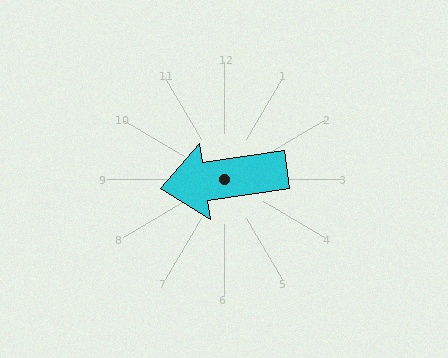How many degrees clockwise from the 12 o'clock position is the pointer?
Approximately 262 degrees.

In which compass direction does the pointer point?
West.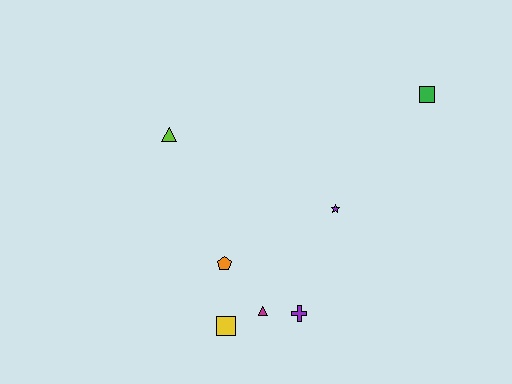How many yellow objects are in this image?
There is 1 yellow object.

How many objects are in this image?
There are 7 objects.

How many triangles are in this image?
There are 2 triangles.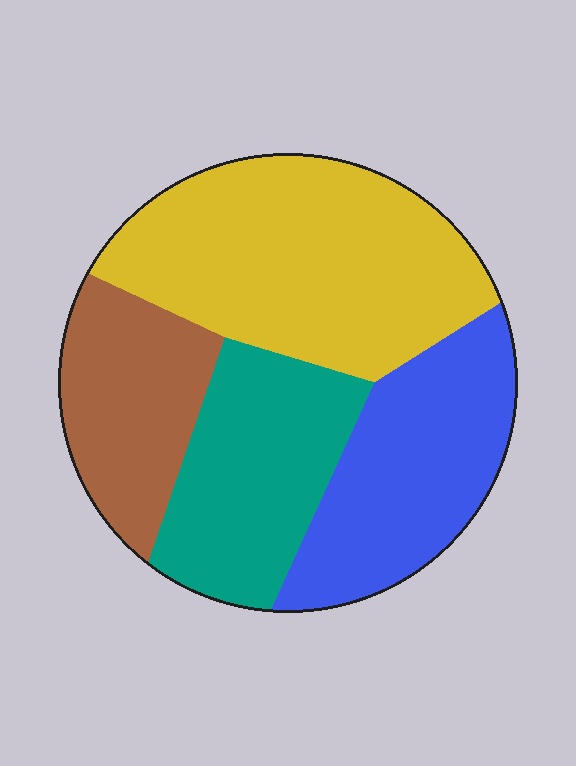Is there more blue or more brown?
Blue.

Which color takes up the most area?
Yellow, at roughly 35%.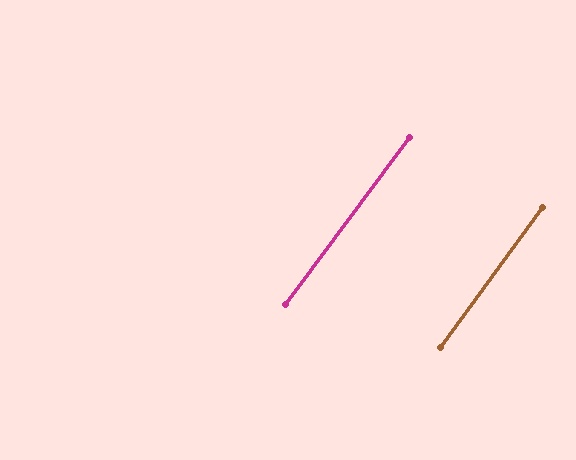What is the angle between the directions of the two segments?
Approximately 1 degree.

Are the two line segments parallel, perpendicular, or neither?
Parallel — their directions differ by only 0.5°.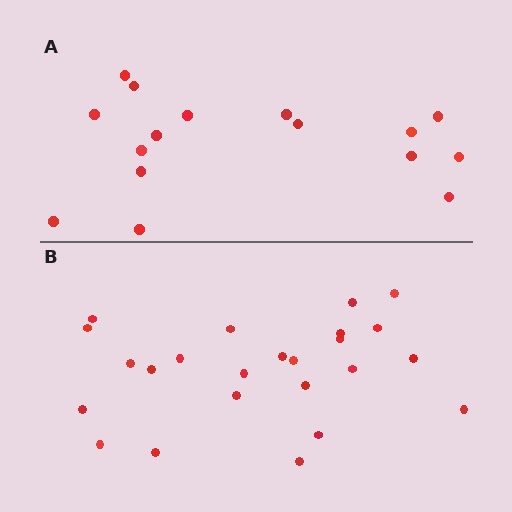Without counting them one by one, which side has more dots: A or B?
Region B (the bottom region) has more dots.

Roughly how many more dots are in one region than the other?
Region B has roughly 8 or so more dots than region A.